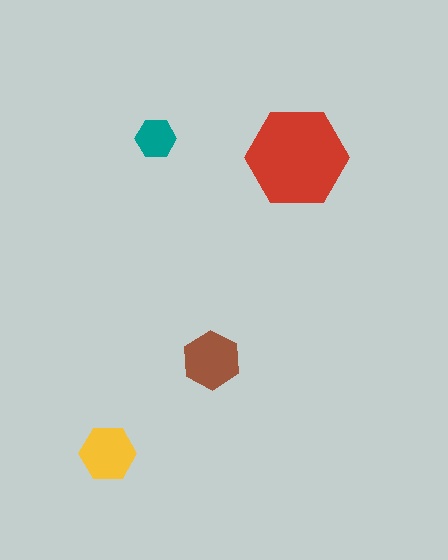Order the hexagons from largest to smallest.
the red one, the brown one, the yellow one, the teal one.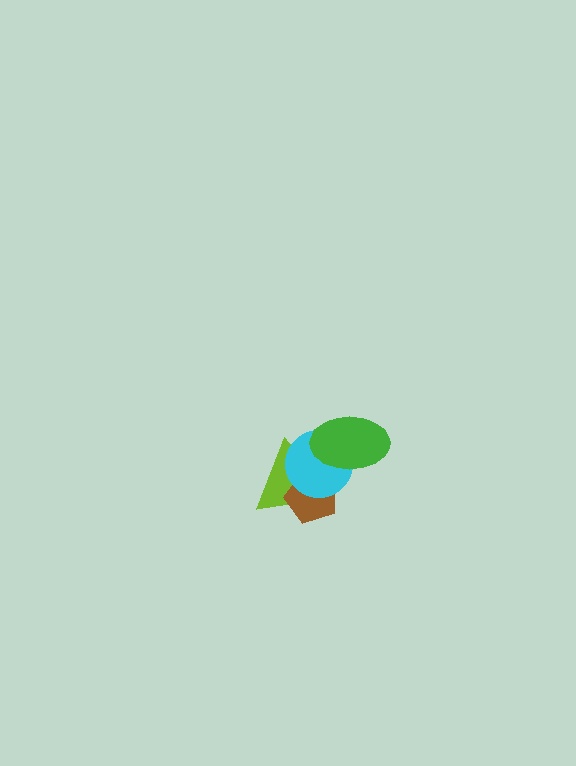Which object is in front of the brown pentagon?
The cyan circle is in front of the brown pentagon.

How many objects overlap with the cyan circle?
3 objects overlap with the cyan circle.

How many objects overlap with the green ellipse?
2 objects overlap with the green ellipse.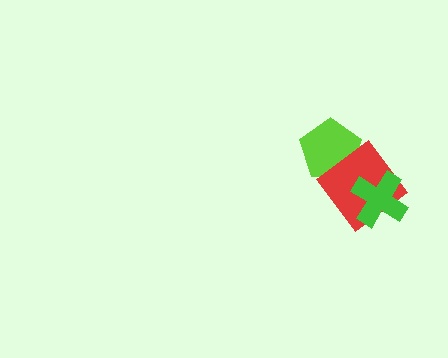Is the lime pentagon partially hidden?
Yes, it is partially covered by another shape.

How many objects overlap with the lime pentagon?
1 object overlaps with the lime pentagon.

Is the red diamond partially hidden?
Yes, it is partially covered by another shape.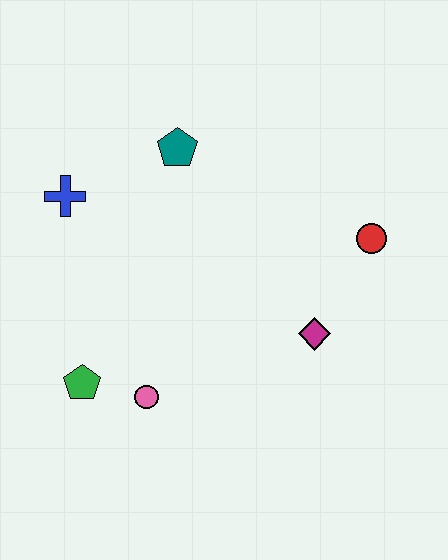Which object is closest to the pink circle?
The green pentagon is closest to the pink circle.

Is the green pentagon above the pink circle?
Yes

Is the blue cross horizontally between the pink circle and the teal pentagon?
No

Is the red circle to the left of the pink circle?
No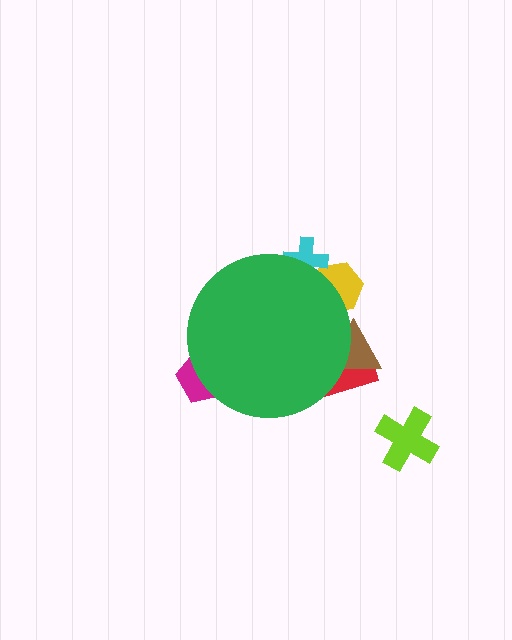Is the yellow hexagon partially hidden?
Yes, the yellow hexagon is partially hidden behind the green circle.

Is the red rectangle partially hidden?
Yes, the red rectangle is partially hidden behind the green circle.